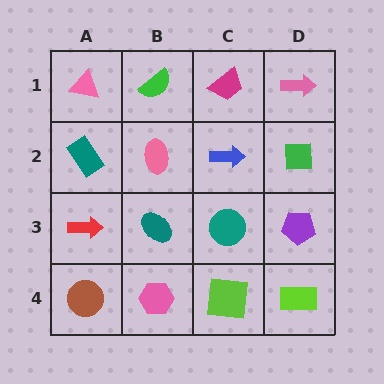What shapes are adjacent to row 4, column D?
A purple pentagon (row 3, column D), a lime square (row 4, column C).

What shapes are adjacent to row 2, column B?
A green semicircle (row 1, column B), a teal ellipse (row 3, column B), a teal rectangle (row 2, column A), a blue arrow (row 2, column C).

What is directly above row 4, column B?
A teal ellipse.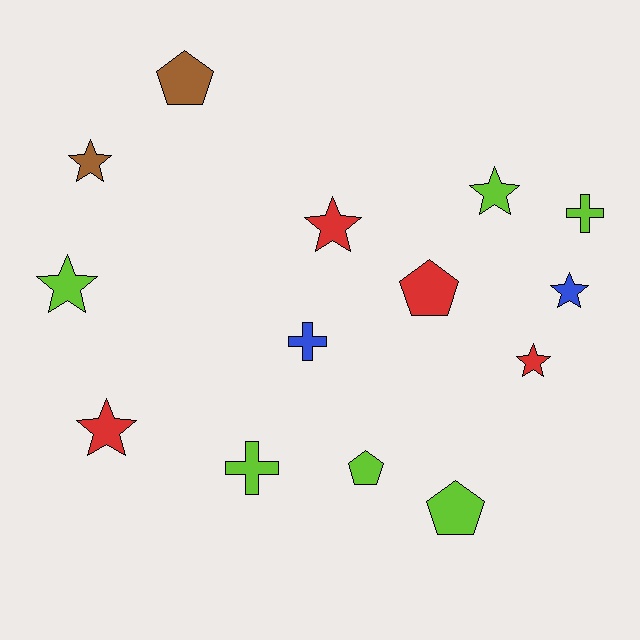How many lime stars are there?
There are 2 lime stars.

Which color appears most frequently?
Lime, with 6 objects.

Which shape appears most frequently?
Star, with 7 objects.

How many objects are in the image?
There are 14 objects.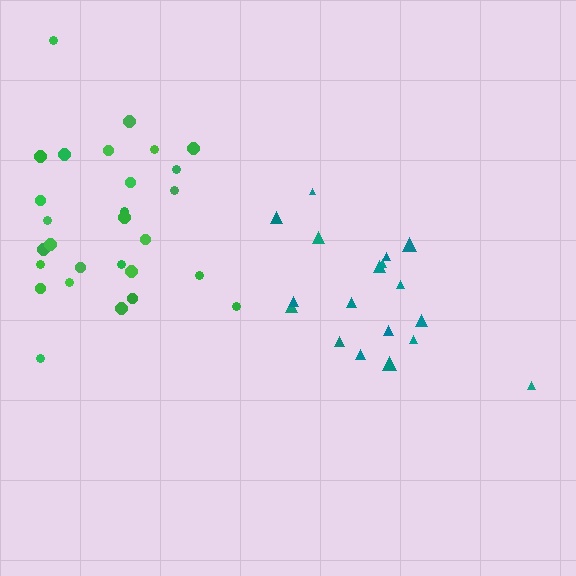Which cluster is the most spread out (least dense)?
Teal.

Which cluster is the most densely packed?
Green.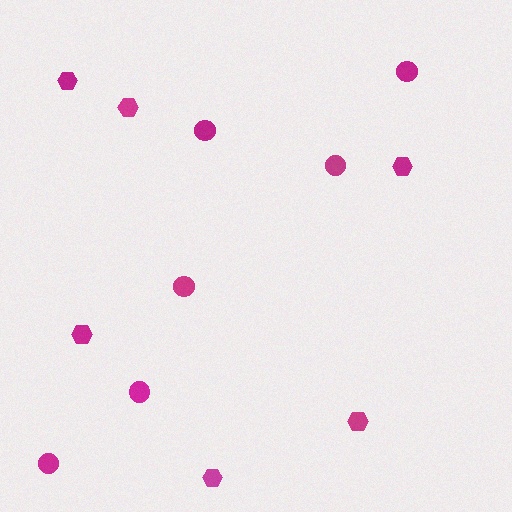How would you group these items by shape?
There are 2 groups: one group of hexagons (6) and one group of circles (6).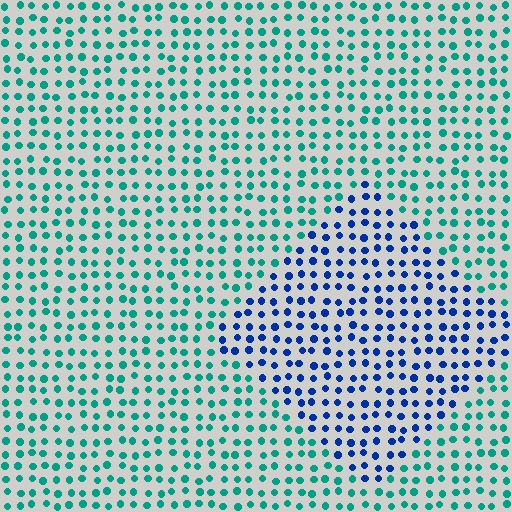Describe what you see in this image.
The image is filled with small teal elements in a uniform arrangement. A diamond-shaped region is visible where the elements are tinted to a slightly different hue, forming a subtle color boundary.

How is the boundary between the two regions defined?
The boundary is defined purely by a slight shift in hue (about 53 degrees). Spacing, size, and orientation are identical on both sides.